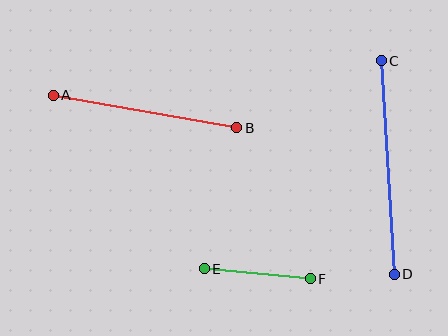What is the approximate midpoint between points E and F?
The midpoint is at approximately (257, 274) pixels.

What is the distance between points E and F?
The distance is approximately 107 pixels.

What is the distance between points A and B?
The distance is approximately 186 pixels.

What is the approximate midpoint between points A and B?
The midpoint is at approximately (145, 112) pixels.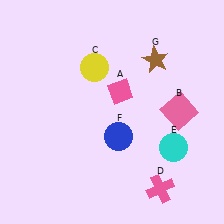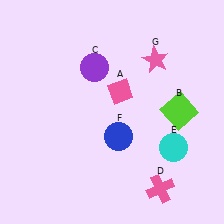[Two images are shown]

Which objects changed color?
B changed from pink to lime. C changed from yellow to purple. G changed from brown to pink.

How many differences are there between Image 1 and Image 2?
There are 3 differences between the two images.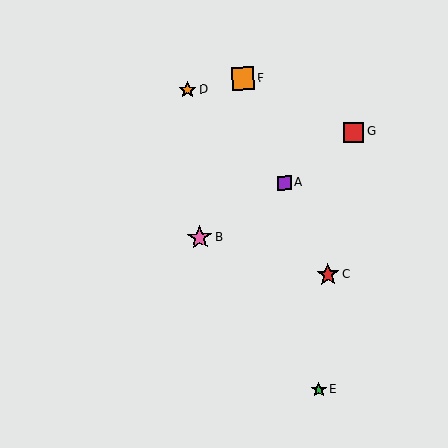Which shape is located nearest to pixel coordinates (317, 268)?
The red star (labeled C) at (328, 275) is nearest to that location.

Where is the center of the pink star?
The center of the pink star is at (200, 238).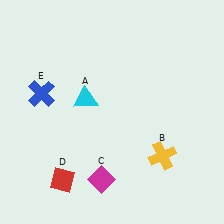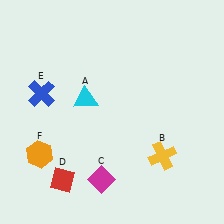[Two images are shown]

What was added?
An orange hexagon (F) was added in Image 2.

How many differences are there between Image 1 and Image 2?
There is 1 difference between the two images.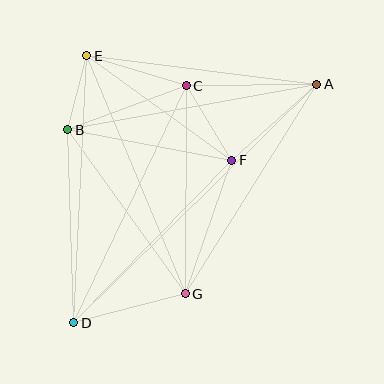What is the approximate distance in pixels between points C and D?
The distance between C and D is approximately 262 pixels.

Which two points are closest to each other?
Points B and E are closest to each other.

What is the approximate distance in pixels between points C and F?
The distance between C and F is approximately 87 pixels.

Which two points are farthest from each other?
Points A and D are farthest from each other.